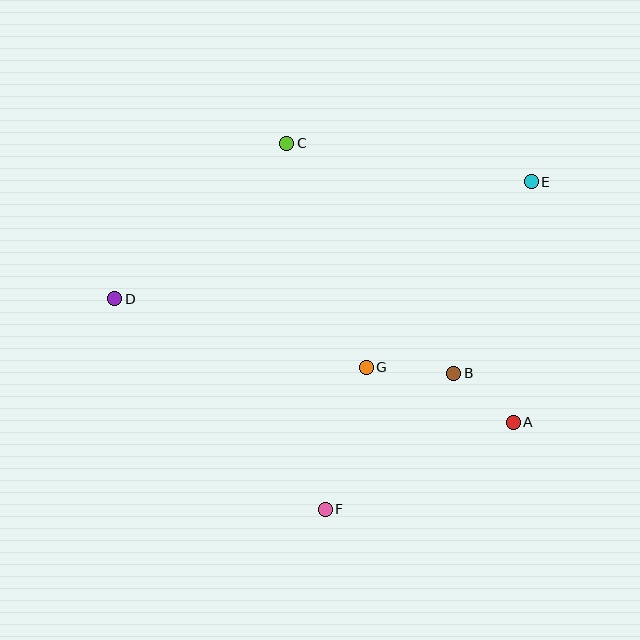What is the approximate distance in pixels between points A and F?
The distance between A and F is approximately 207 pixels.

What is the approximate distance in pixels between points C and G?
The distance between C and G is approximately 238 pixels.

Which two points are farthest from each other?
Points D and E are farthest from each other.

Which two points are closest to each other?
Points A and B are closest to each other.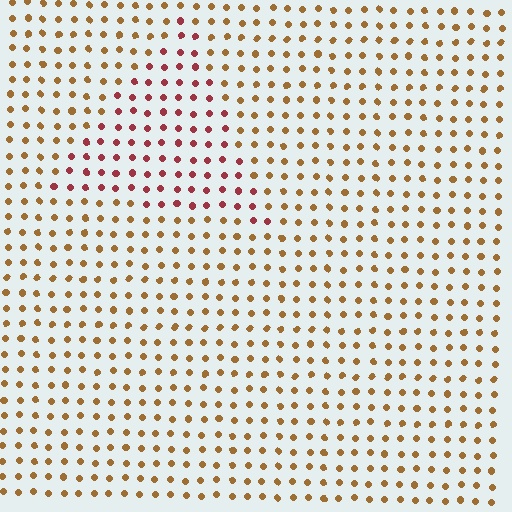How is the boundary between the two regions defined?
The boundary is defined purely by a slight shift in hue (about 42 degrees). Spacing, size, and orientation are identical on both sides.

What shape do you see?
I see a triangle.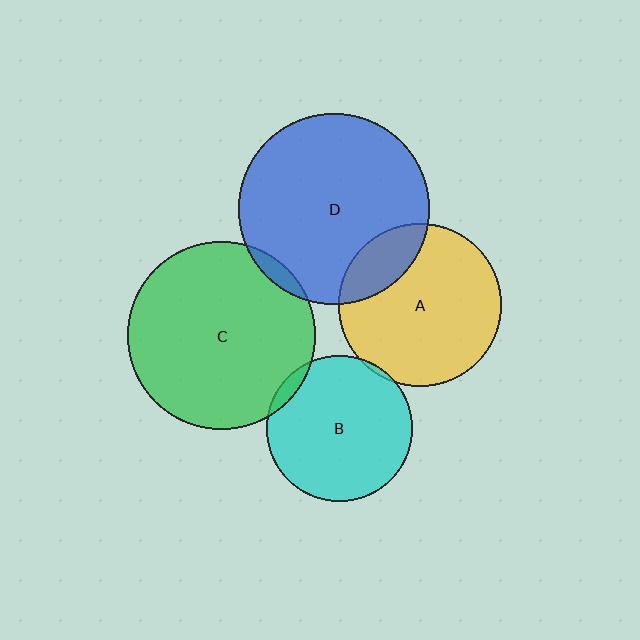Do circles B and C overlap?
Yes.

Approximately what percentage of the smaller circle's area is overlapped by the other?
Approximately 5%.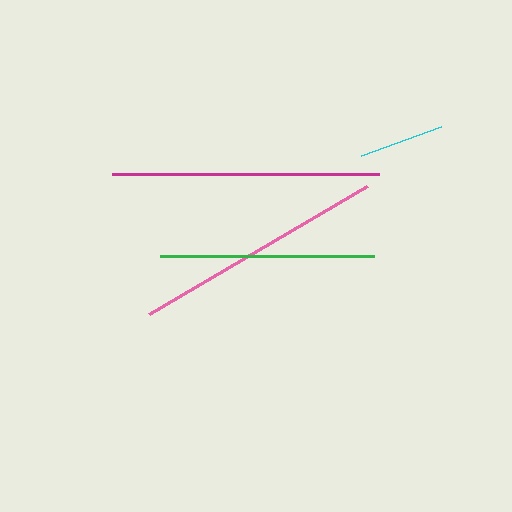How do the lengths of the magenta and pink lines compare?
The magenta and pink lines are approximately the same length.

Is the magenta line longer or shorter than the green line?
The magenta line is longer than the green line.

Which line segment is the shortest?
The cyan line is the shortest at approximately 85 pixels.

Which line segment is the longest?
The magenta line is the longest at approximately 266 pixels.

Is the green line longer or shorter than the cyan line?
The green line is longer than the cyan line.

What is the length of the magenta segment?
The magenta segment is approximately 266 pixels long.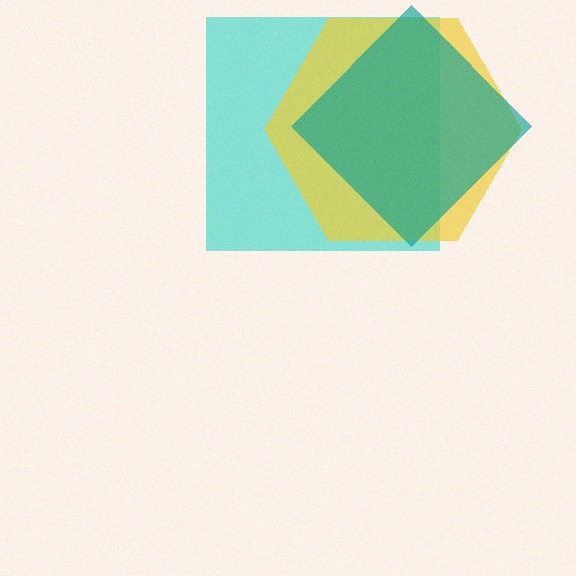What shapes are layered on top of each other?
The layered shapes are: a cyan square, a yellow hexagon, a teal diamond.